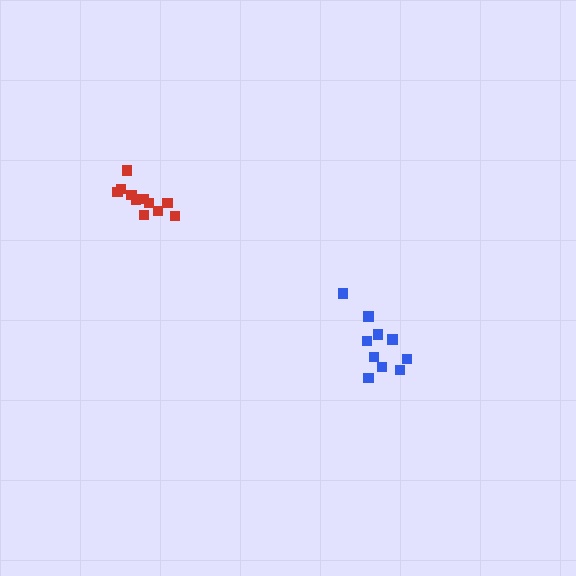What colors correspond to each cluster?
The clusters are colored: red, blue.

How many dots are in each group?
Group 1: 11 dots, Group 2: 10 dots (21 total).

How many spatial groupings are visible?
There are 2 spatial groupings.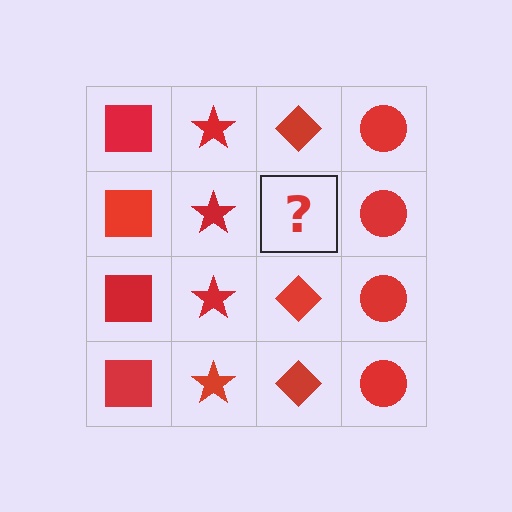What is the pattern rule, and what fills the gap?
The rule is that each column has a consistent shape. The gap should be filled with a red diamond.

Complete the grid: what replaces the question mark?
The question mark should be replaced with a red diamond.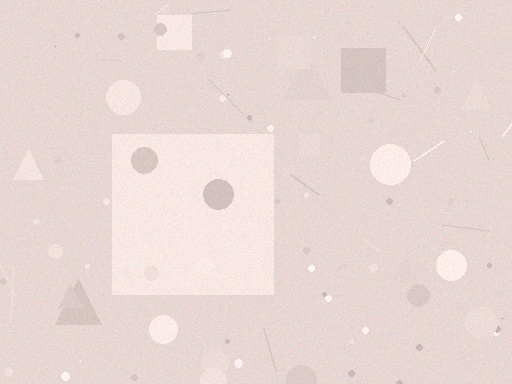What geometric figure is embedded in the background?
A square is embedded in the background.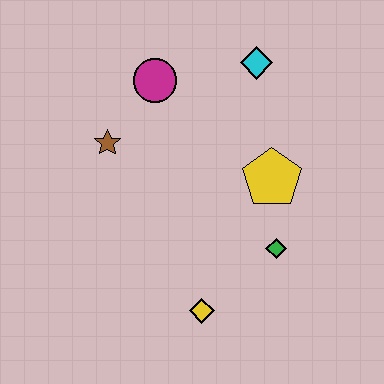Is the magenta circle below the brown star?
No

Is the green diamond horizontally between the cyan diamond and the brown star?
No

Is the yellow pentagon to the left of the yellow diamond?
No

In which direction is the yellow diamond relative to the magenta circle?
The yellow diamond is below the magenta circle.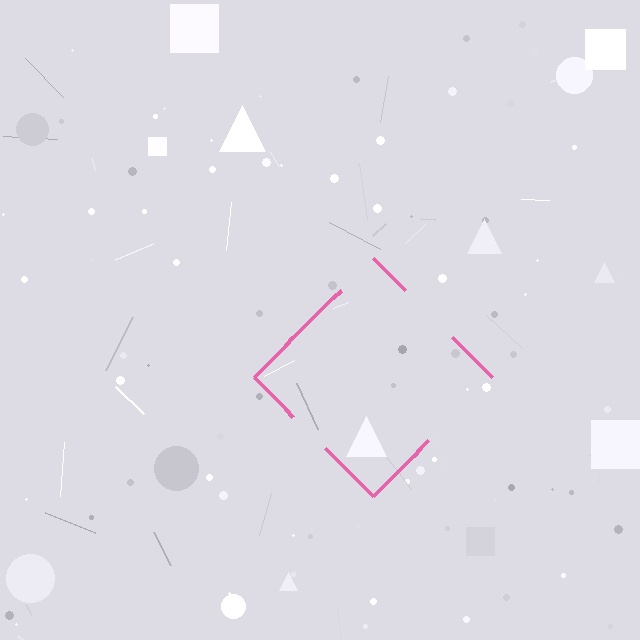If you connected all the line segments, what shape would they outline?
They would outline a diamond.